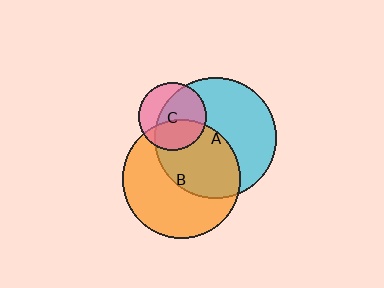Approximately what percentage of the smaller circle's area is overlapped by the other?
Approximately 35%.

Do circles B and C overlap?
Yes.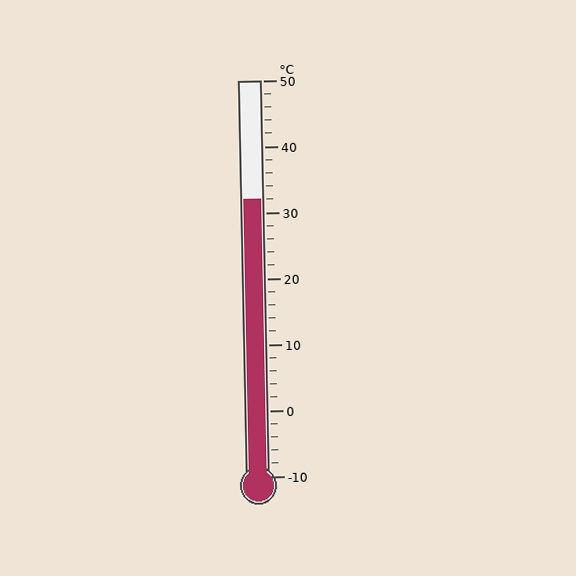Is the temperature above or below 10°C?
The temperature is above 10°C.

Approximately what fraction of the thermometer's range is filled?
The thermometer is filled to approximately 70% of its range.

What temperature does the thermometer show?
The thermometer shows approximately 32°C.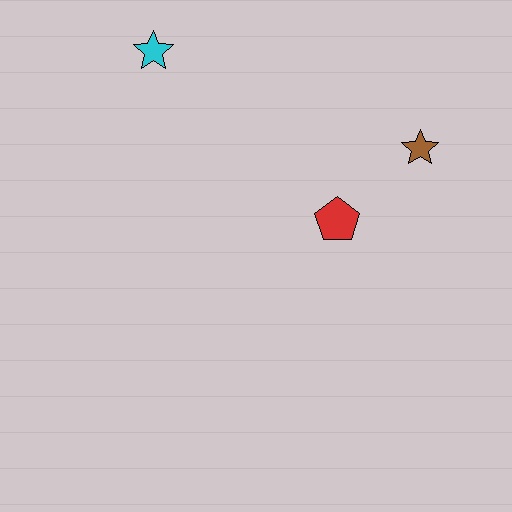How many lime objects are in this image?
There are no lime objects.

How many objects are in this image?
There are 3 objects.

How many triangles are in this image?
There are no triangles.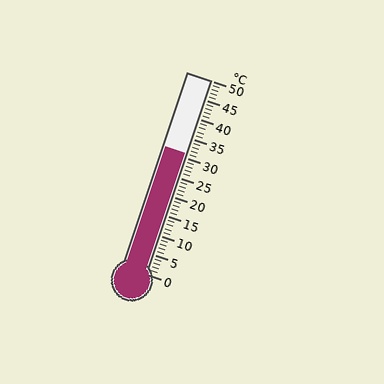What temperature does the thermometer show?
The thermometer shows approximately 31°C.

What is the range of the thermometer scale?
The thermometer scale ranges from 0°C to 50°C.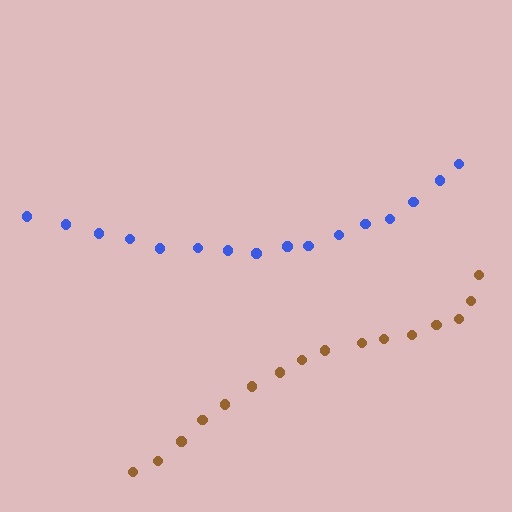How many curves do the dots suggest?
There are 2 distinct paths.